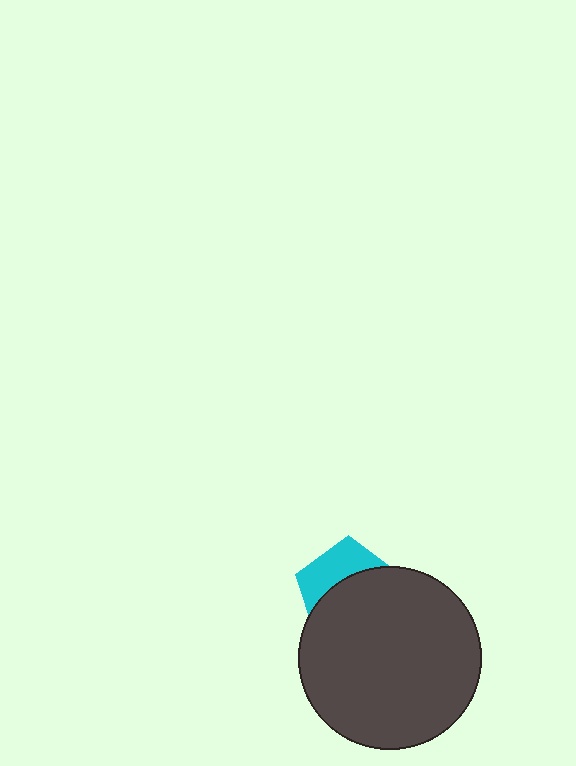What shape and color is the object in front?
The object in front is a dark gray circle.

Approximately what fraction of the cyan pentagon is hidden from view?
Roughly 62% of the cyan pentagon is hidden behind the dark gray circle.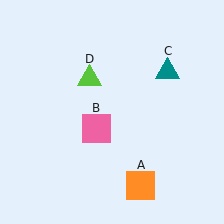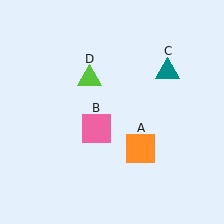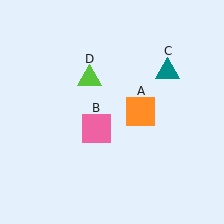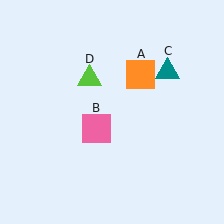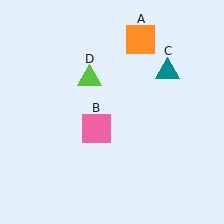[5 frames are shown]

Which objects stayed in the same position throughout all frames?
Pink square (object B) and teal triangle (object C) and lime triangle (object D) remained stationary.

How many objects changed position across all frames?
1 object changed position: orange square (object A).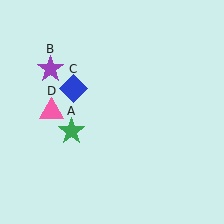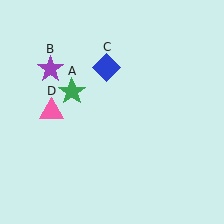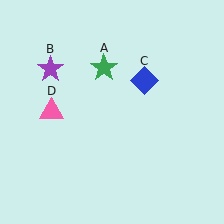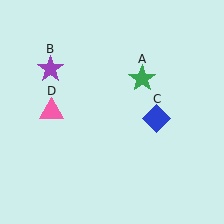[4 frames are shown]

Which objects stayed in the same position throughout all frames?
Purple star (object B) and pink triangle (object D) remained stationary.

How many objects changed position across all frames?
2 objects changed position: green star (object A), blue diamond (object C).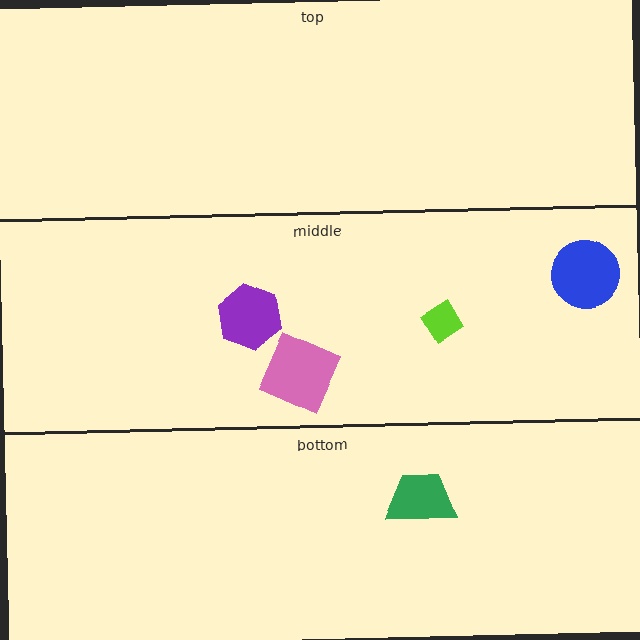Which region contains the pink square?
The middle region.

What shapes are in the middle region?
The purple hexagon, the blue circle, the lime diamond, the pink square.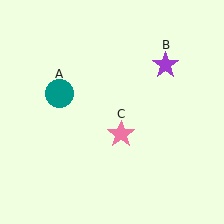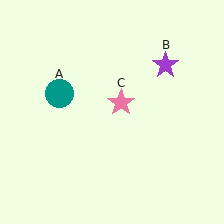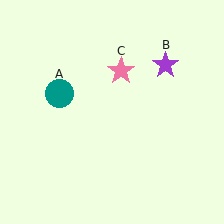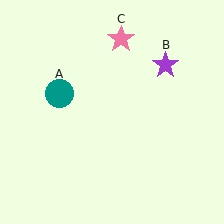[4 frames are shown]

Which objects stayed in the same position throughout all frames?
Teal circle (object A) and purple star (object B) remained stationary.